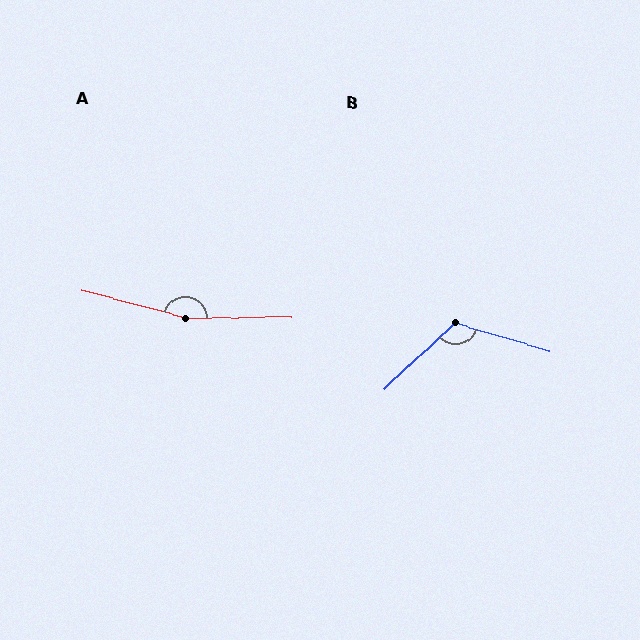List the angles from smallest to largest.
B (120°), A (164°).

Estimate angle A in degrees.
Approximately 164 degrees.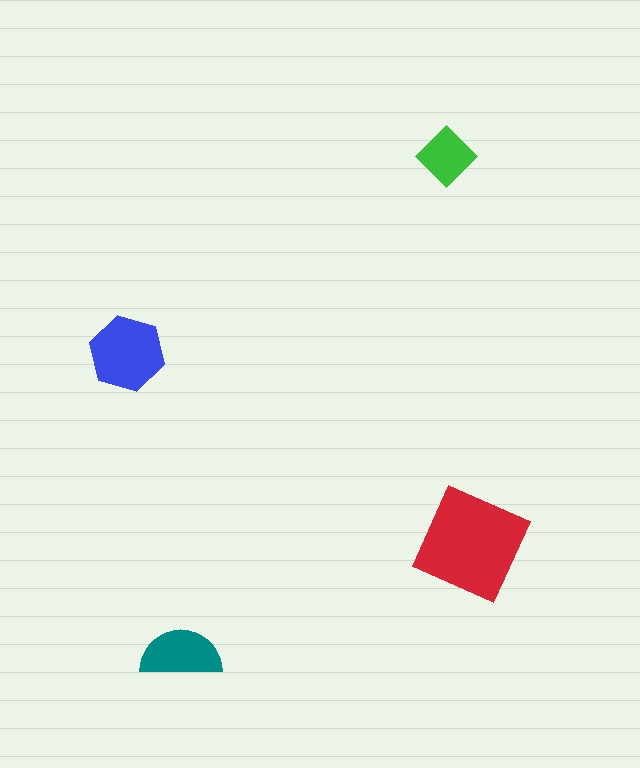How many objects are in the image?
There are 4 objects in the image.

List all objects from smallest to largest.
The green diamond, the teal semicircle, the blue hexagon, the red square.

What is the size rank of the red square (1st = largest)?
1st.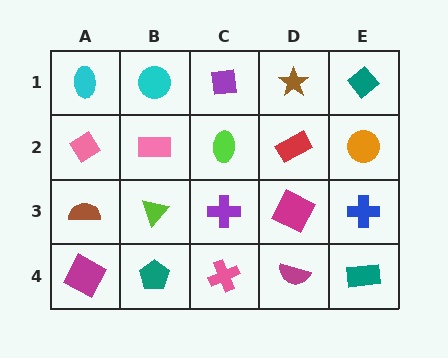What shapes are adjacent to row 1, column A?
A pink diamond (row 2, column A), a cyan circle (row 1, column B).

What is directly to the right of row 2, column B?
A lime ellipse.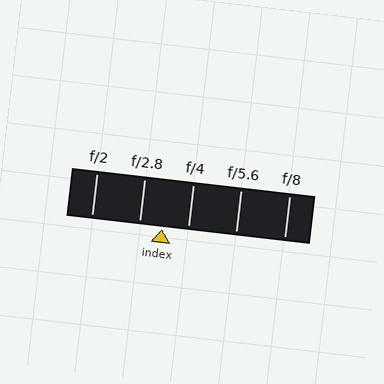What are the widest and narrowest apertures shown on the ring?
The widest aperture shown is f/2 and the narrowest is f/8.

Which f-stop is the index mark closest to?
The index mark is closest to f/2.8.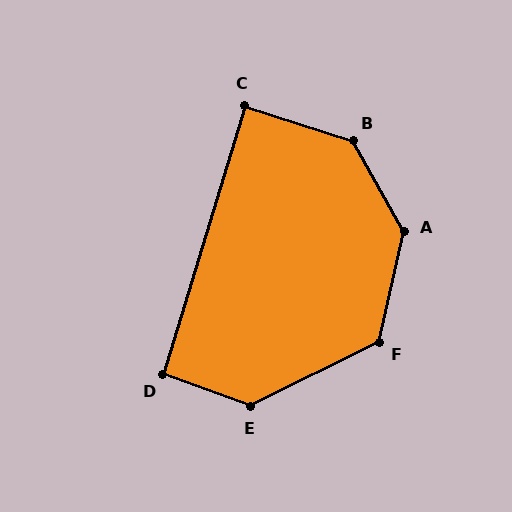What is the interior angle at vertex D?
Approximately 93 degrees (approximately right).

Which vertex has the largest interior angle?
A, at approximately 137 degrees.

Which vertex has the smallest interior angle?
C, at approximately 89 degrees.